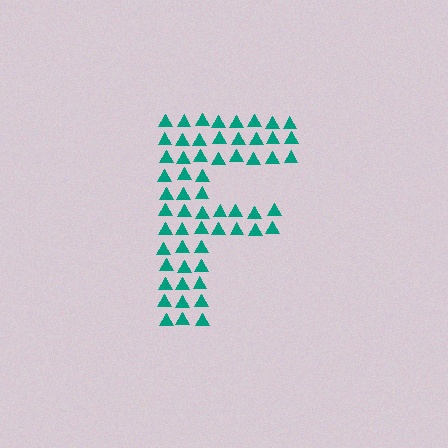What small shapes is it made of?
It is made of small triangles.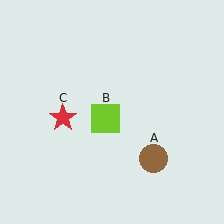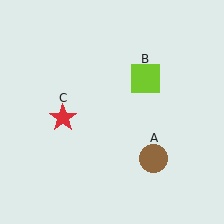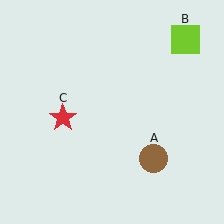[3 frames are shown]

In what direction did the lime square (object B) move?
The lime square (object B) moved up and to the right.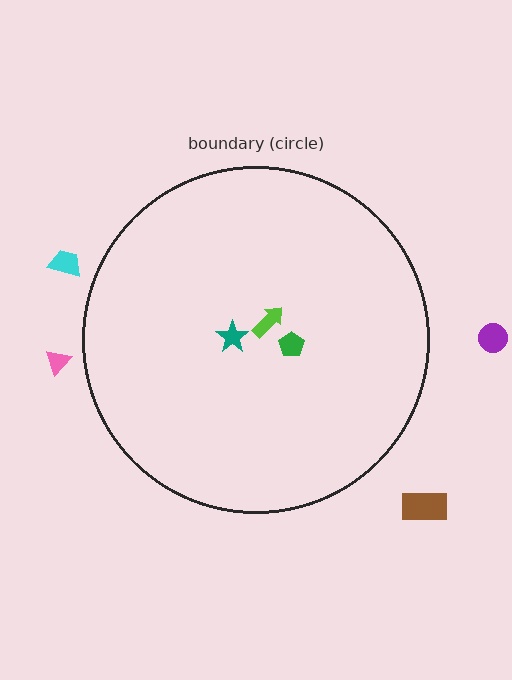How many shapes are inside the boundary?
3 inside, 4 outside.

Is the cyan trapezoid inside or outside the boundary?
Outside.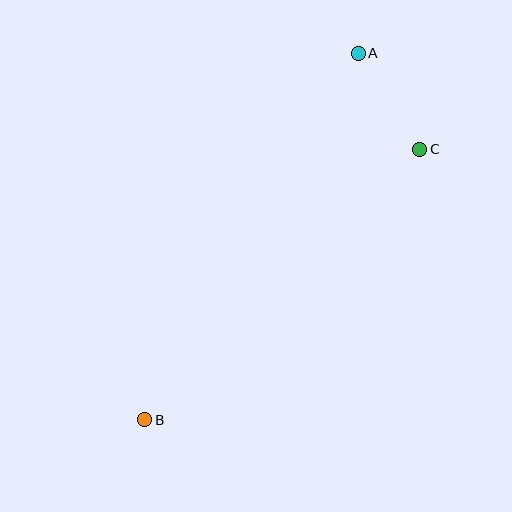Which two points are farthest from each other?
Points A and B are farthest from each other.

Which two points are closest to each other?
Points A and C are closest to each other.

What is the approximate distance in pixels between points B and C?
The distance between B and C is approximately 386 pixels.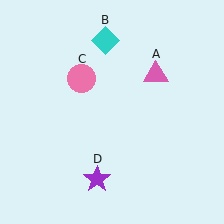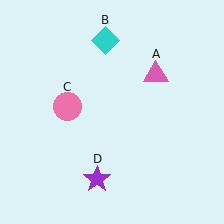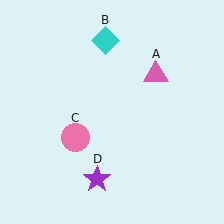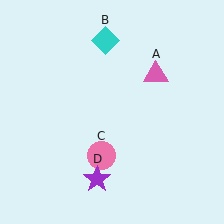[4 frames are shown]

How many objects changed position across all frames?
1 object changed position: pink circle (object C).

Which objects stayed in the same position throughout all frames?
Pink triangle (object A) and cyan diamond (object B) and purple star (object D) remained stationary.